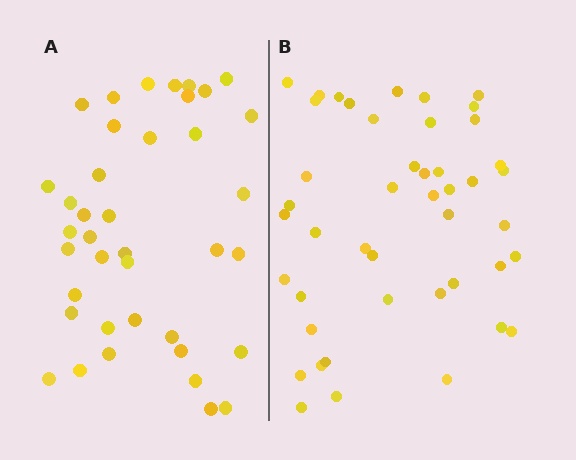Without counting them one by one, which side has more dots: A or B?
Region B (the right region) has more dots.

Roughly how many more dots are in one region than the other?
Region B has about 6 more dots than region A.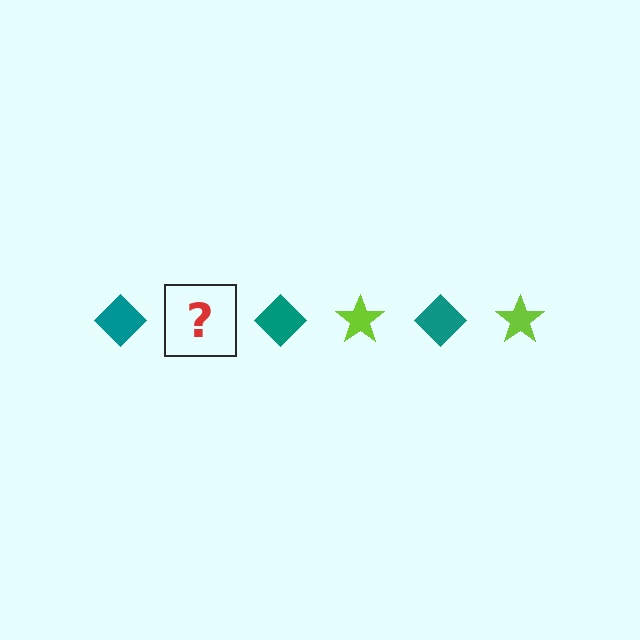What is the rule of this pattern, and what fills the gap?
The rule is that the pattern alternates between teal diamond and lime star. The gap should be filled with a lime star.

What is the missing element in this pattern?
The missing element is a lime star.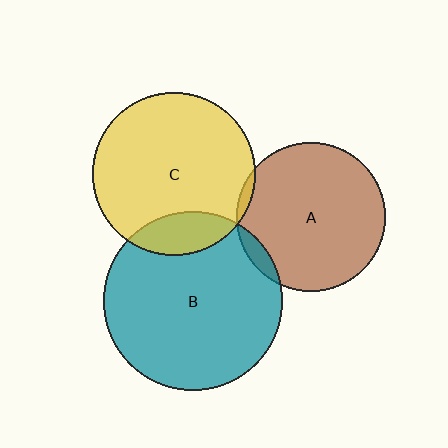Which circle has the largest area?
Circle B (teal).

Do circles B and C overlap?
Yes.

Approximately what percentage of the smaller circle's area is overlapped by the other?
Approximately 15%.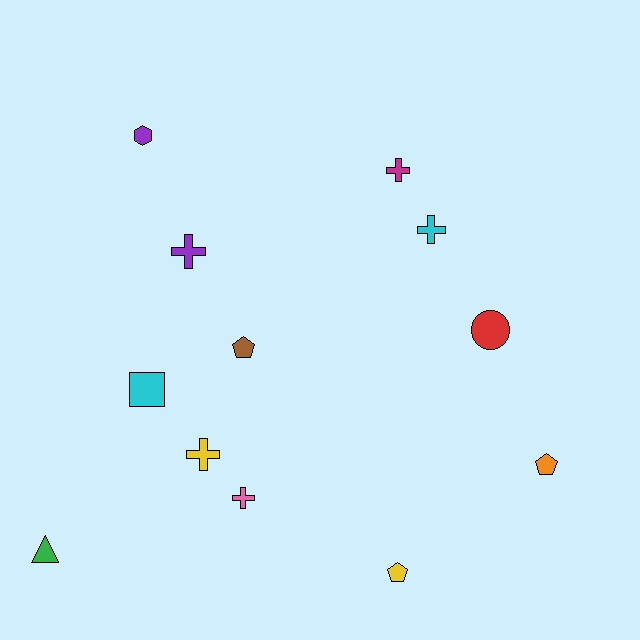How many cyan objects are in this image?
There are 2 cyan objects.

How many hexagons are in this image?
There is 1 hexagon.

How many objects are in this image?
There are 12 objects.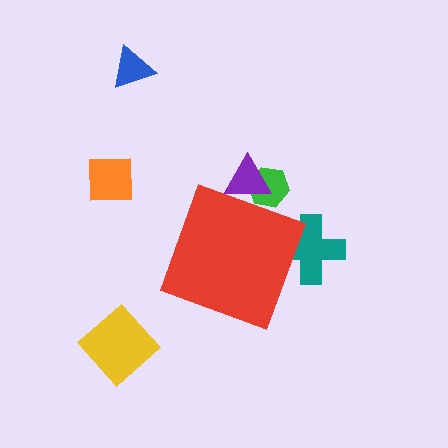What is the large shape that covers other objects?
A red diamond.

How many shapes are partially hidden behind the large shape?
3 shapes are partially hidden.